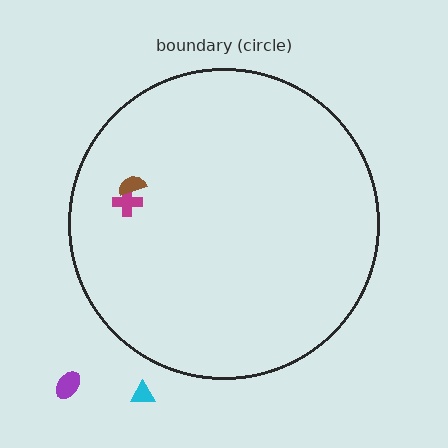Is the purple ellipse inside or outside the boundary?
Outside.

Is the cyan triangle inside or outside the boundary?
Outside.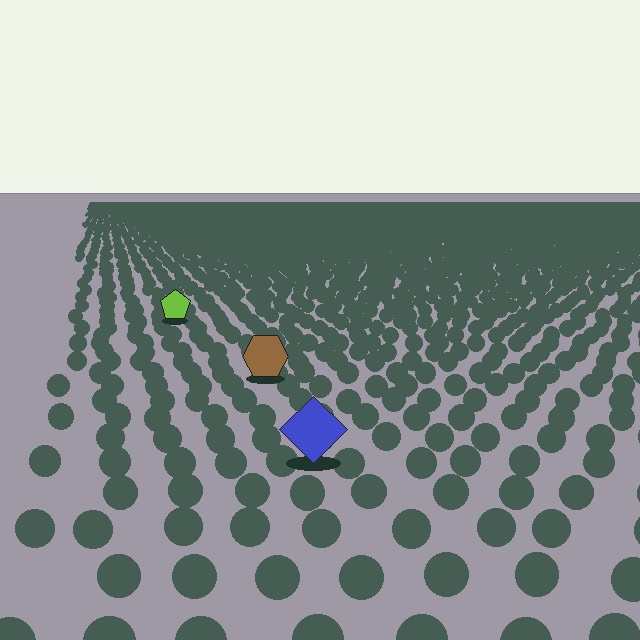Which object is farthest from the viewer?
The lime pentagon is farthest from the viewer. It appears smaller and the ground texture around it is denser.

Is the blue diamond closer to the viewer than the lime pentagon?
Yes. The blue diamond is closer — you can tell from the texture gradient: the ground texture is coarser near it.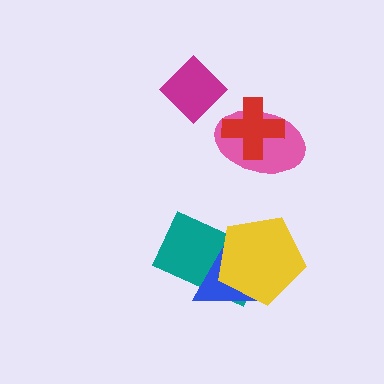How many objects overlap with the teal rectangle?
2 objects overlap with the teal rectangle.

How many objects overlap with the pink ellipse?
1 object overlaps with the pink ellipse.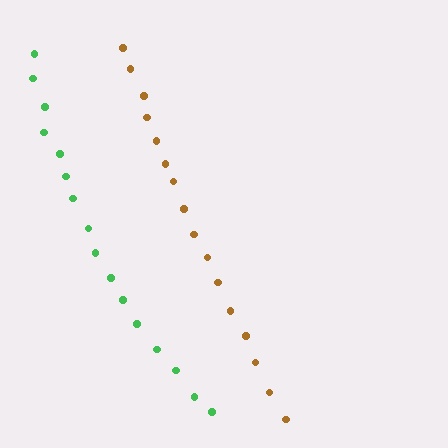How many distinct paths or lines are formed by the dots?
There are 2 distinct paths.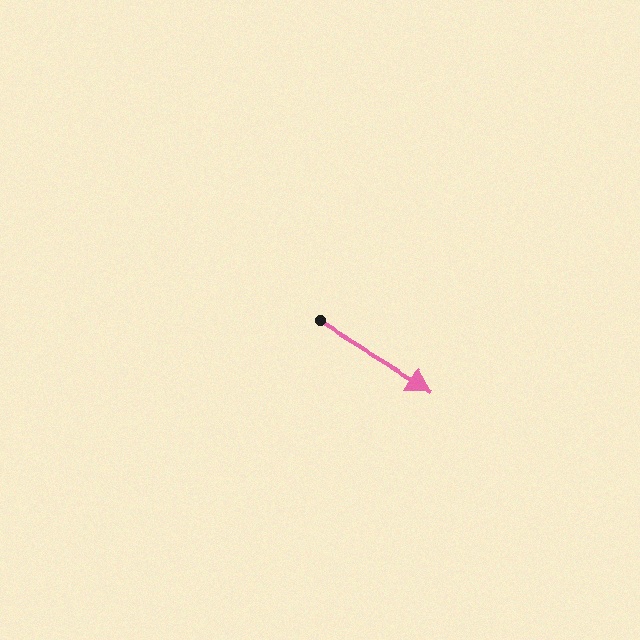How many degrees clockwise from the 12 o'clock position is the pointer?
Approximately 121 degrees.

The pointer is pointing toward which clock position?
Roughly 4 o'clock.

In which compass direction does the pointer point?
Southeast.